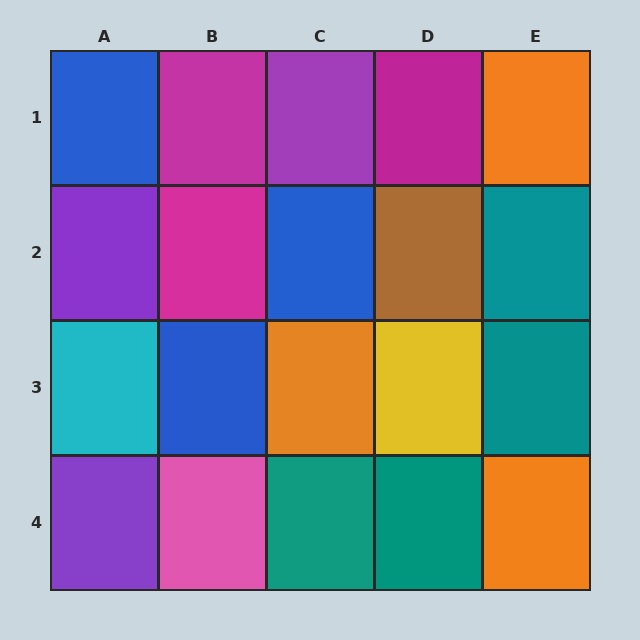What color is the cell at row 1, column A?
Blue.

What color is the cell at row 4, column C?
Teal.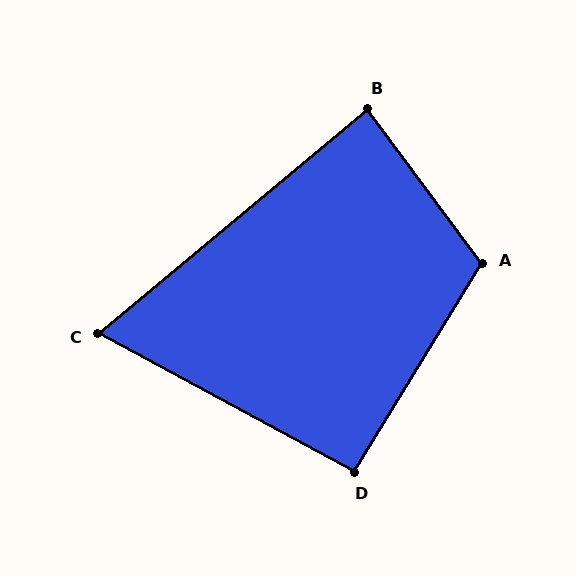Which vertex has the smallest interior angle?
C, at approximately 68 degrees.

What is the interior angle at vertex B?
Approximately 87 degrees (approximately right).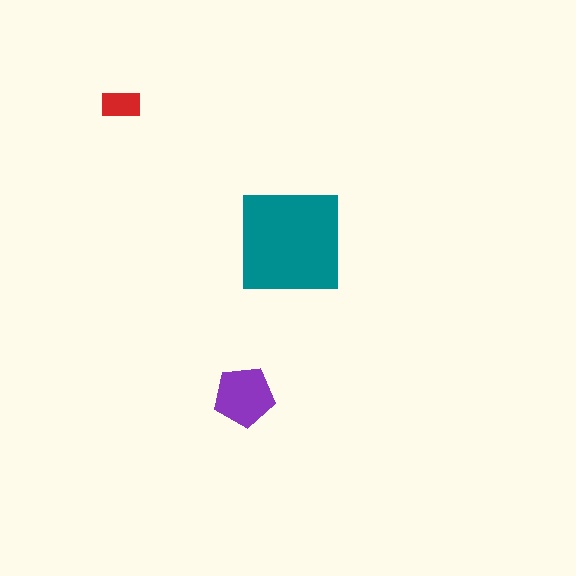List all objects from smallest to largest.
The red rectangle, the purple pentagon, the teal square.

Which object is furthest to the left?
The red rectangle is leftmost.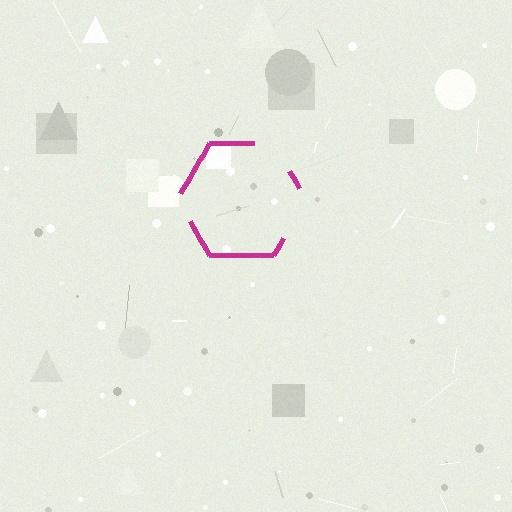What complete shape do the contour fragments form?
The contour fragments form a hexagon.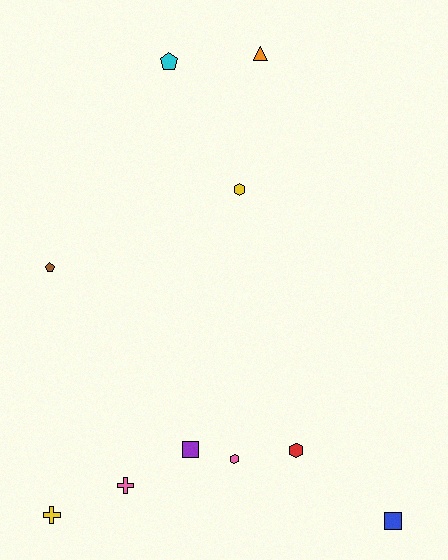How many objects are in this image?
There are 10 objects.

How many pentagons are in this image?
There are 2 pentagons.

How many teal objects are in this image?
There are no teal objects.